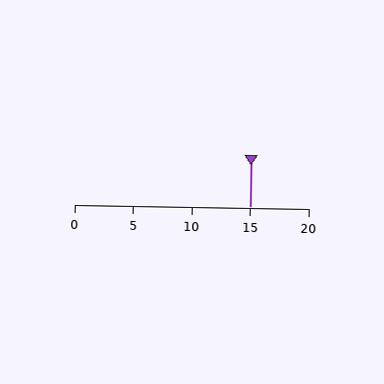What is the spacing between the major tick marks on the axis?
The major ticks are spaced 5 apart.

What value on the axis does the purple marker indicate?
The marker indicates approximately 15.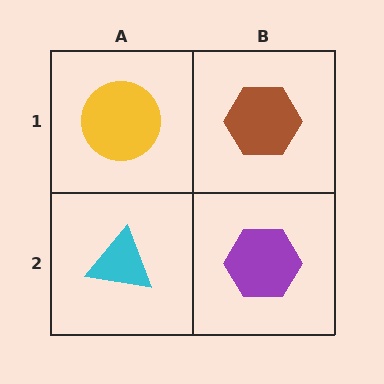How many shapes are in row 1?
2 shapes.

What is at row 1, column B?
A brown hexagon.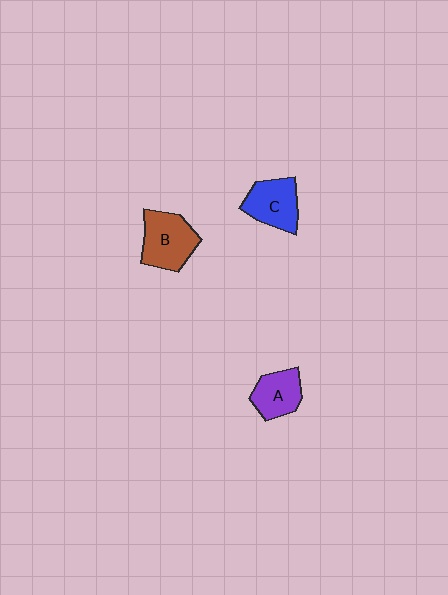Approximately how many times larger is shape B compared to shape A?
Approximately 1.4 times.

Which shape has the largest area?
Shape B (brown).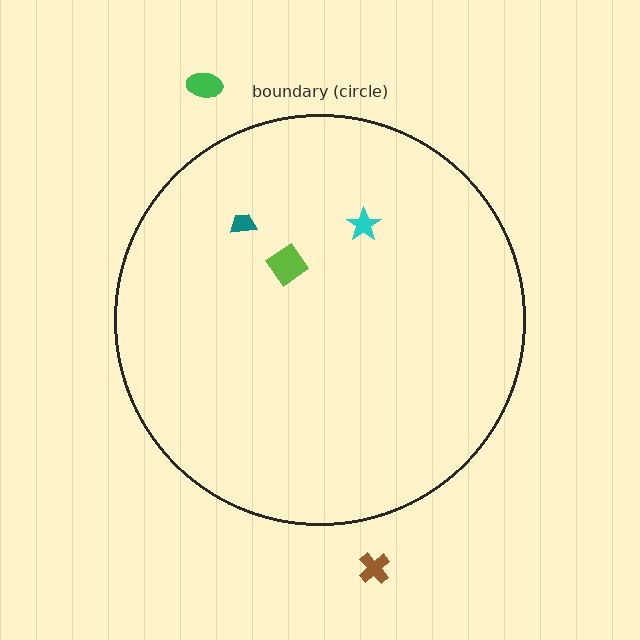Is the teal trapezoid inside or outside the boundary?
Inside.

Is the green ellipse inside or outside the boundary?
Outside.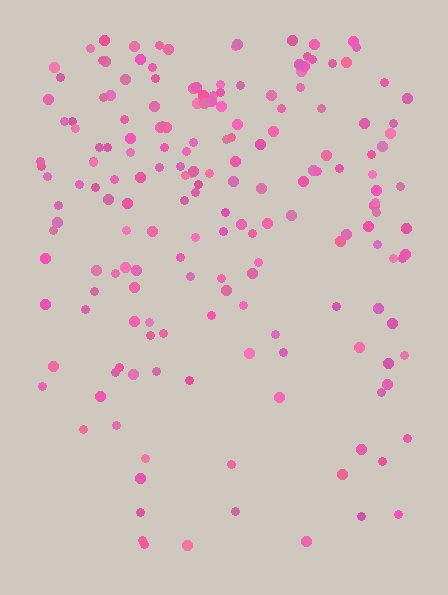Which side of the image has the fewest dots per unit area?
The bottom.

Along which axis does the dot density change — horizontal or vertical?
Vertical.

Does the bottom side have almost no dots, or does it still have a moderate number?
Still a moderate number, just noticeably fewer than the top.